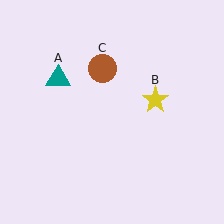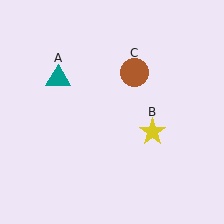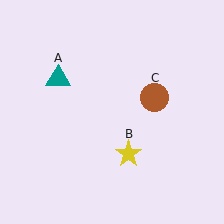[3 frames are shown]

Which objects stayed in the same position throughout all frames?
Teal triangle (object A) remained stationary.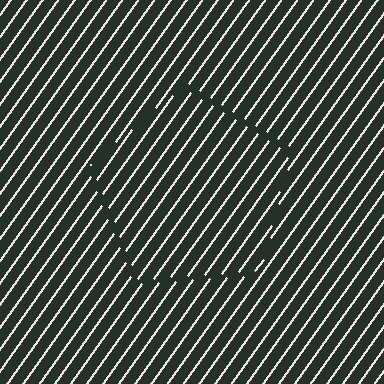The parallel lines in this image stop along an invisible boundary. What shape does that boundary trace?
An illusory pentagon. The interior of the shape contains the same grating, shifted by half a period — the contour is defined by the phase discontinuity where line-ends from the inner and outer gratings abut.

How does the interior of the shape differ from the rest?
The interior of the shape contains the same grating, shifted by half a period — the contour is defined by the phase discontinuity where line-ends from the inner and outer gratings abut.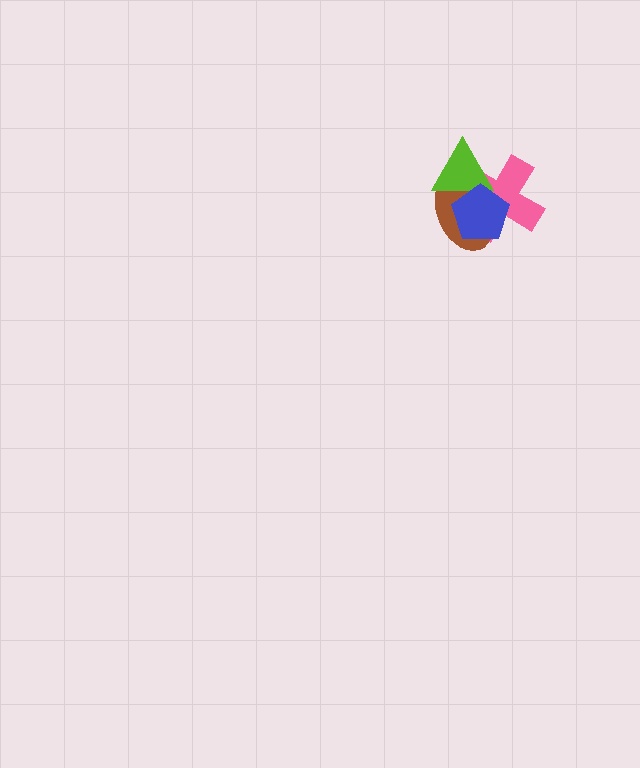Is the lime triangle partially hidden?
Yes, it is partially covered by another shape.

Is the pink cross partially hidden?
Yes, it is partially covered by another shape.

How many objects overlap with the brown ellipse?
3 objects overlap with the brown ellipse.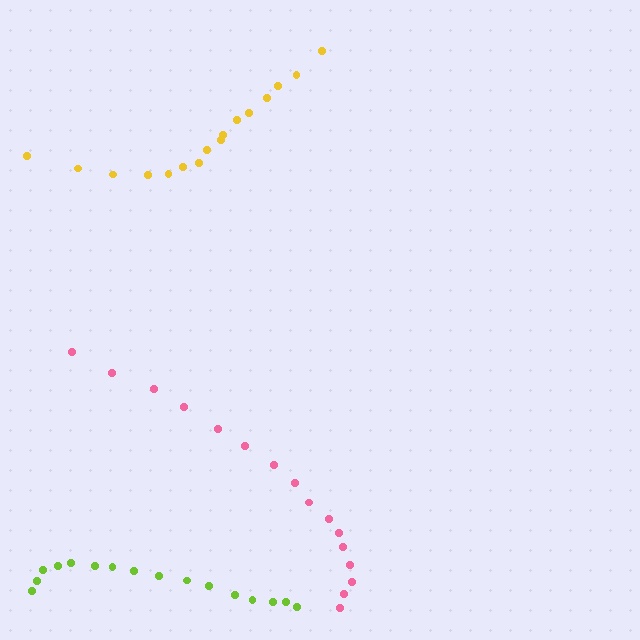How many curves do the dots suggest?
There are 3 distinct paths.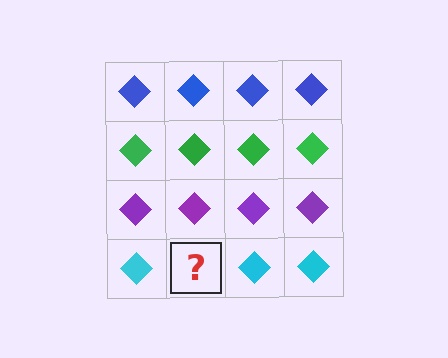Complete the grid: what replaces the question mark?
The question mark should be replaced with a cyan diamond.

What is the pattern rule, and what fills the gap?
The rule is that each row has a consistent color. The gap should be filled with a cyan diamond.